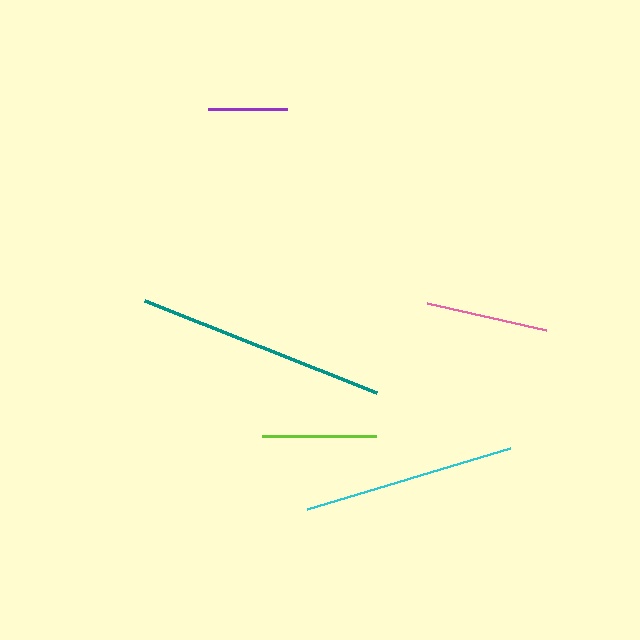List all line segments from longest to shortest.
From longest to shortest: teal, cyan, pink, lime, purple.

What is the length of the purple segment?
The purple segment is approximately 79 pixels long.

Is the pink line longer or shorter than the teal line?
The teal line is longer than the pink line.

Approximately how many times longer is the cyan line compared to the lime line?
The cyan line is approximately 1.9 times the length of the lime line.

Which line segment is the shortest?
The purple line is the shortest at approximately 79 pixels.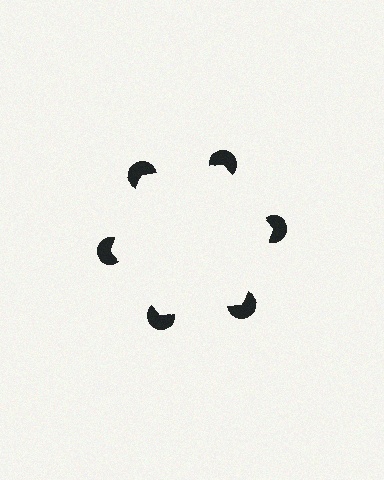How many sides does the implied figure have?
6 sides.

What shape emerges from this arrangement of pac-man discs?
An illusory hexagon — its edges are inferred from the aligned wedge cuts in the pac-man discs, not physically drawn.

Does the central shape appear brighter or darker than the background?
It typically appears slightly brighter than the background, even though no actual brightness change is drawn.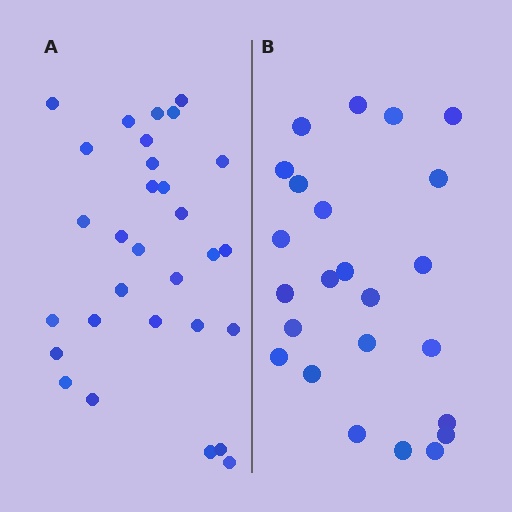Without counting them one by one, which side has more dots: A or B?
Region A (the left region) has more dots.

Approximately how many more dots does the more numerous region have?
Region A has about 6 more dots than region B.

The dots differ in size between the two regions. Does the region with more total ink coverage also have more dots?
No. Region B has more total ink coverage because its dots are larger, but region A actually contains more individual dots. Total area can be misleading — the number of items is what matters here.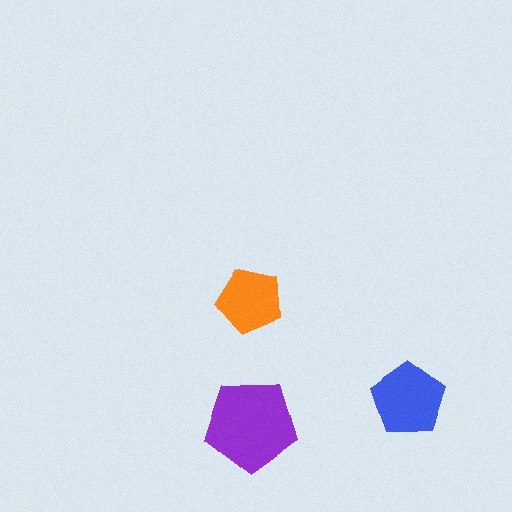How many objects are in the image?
There are 3 objects in the image.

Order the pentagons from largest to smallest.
the purple one, the blue one, the orange one.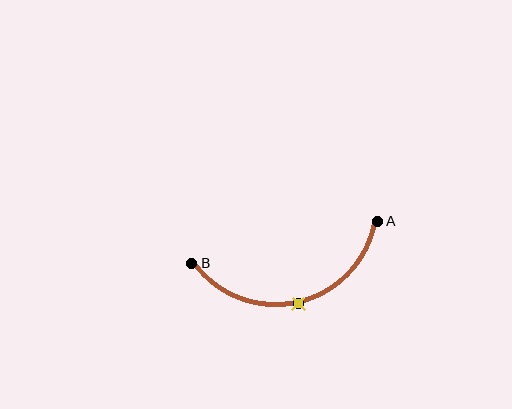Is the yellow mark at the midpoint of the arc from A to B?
Yes. The yellow mark lies on the arc at equal arc-length from both A and B — it is the arc midpoint.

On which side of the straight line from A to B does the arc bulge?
The arc bulges below the straight line connecting A and B.